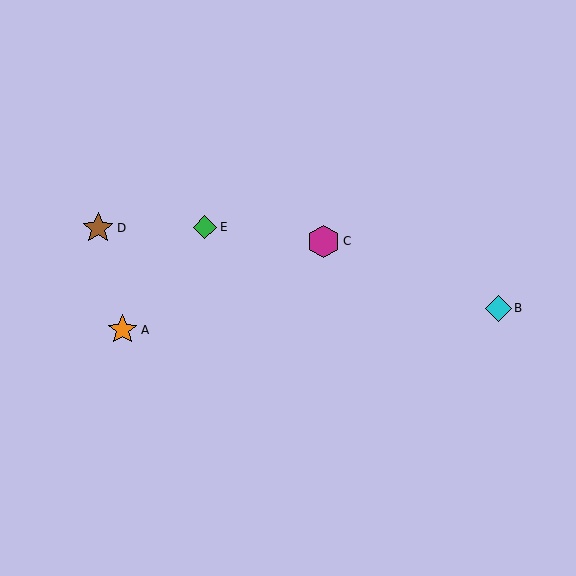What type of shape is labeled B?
Shape B is a cyan diamond.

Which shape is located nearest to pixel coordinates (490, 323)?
The cyan diamond (labeled B) at (498, 308) is nearest to that location.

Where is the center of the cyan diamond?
The center of the cyan diamond is at (498, 308).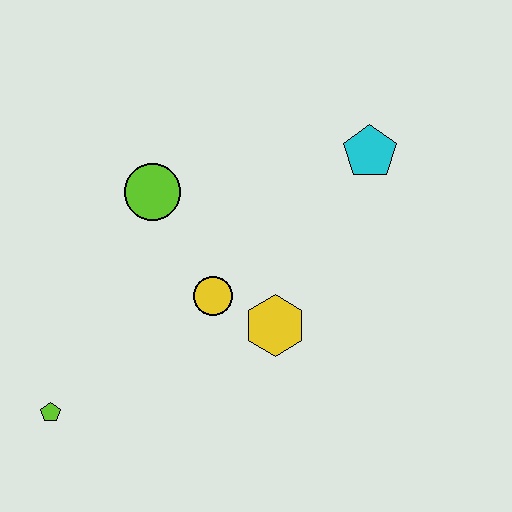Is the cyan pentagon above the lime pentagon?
Yes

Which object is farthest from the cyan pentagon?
The lime pentagon is farthest from the cyan pentagon.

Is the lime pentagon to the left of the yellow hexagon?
Yes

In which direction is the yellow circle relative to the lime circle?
The yellow circle is below the lime circle.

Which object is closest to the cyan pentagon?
The yellow hexagon is closest to the cyan pentagon.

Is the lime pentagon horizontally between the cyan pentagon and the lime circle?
No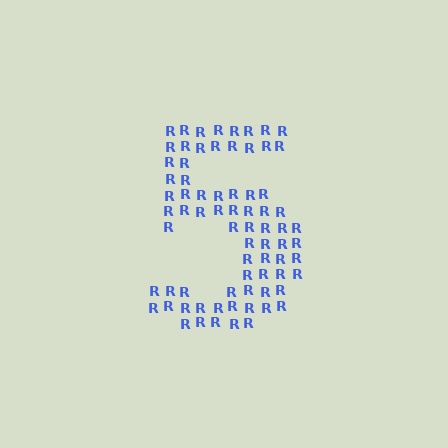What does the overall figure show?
The overall figure shows the digit 5.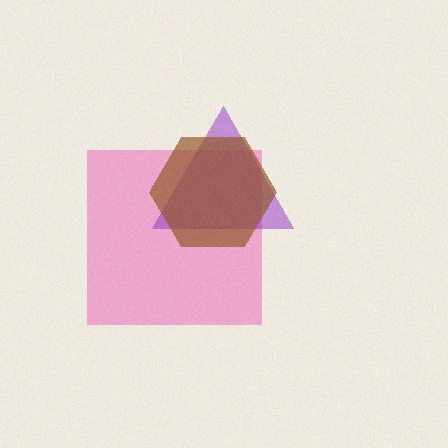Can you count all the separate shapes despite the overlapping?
Yes, there are 3 separate shapes.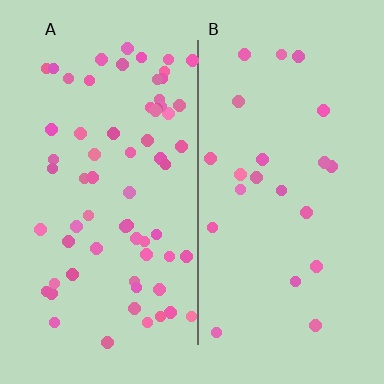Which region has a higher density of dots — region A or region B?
A (the left).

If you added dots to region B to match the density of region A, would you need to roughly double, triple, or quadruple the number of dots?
Approximately triple.